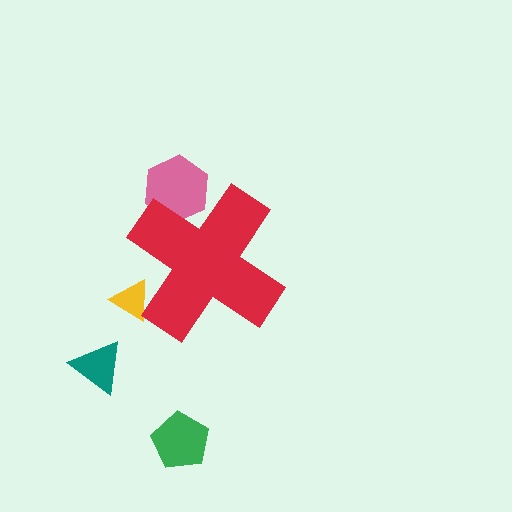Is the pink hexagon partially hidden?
Yes, the pink hexagon is partially hidden behind the red cross.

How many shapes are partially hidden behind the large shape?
2 shapes are partially hidden.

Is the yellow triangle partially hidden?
Yes, the yellow triangle is partially hidden behind the red cross.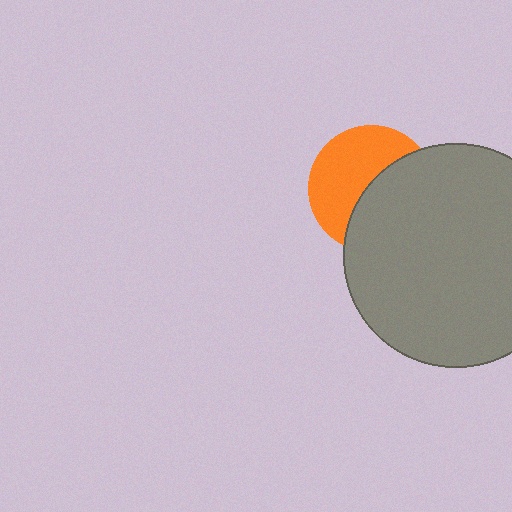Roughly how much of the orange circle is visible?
About half of it is visible (roughly 51%).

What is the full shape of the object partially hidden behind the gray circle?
The partially hidden object is an orange circle.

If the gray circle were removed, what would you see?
You would see the complete orange circle.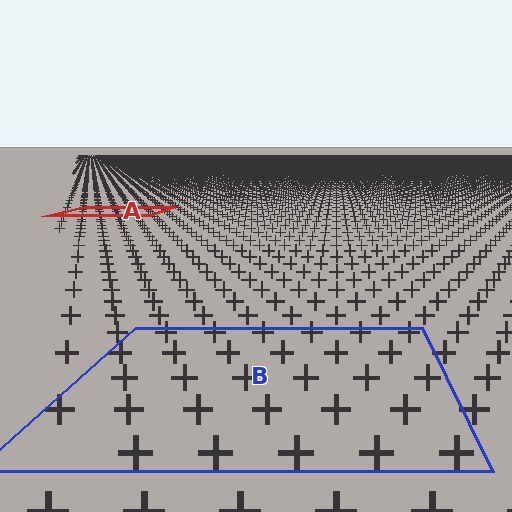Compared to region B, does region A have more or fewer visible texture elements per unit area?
Region A has more texture elements per unit area — they are packed more densely because it is farther away.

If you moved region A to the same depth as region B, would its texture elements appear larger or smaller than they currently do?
They would appear larger. At a closer depth, the same texture elements are projected at a bigger on-screen size.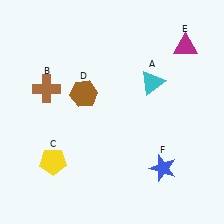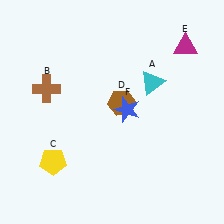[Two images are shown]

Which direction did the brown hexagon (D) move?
The brown hexagon (D) moved right.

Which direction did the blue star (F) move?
The blue star (F) moved up.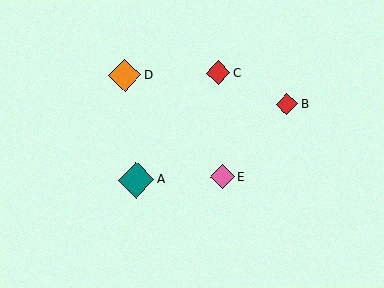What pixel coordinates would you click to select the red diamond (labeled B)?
Click at (287, 104) to select the red diamond B.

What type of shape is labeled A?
Shape A is a teal diamond.